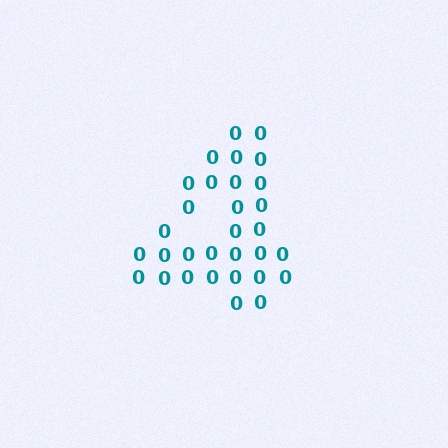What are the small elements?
The small elements are digit 0's.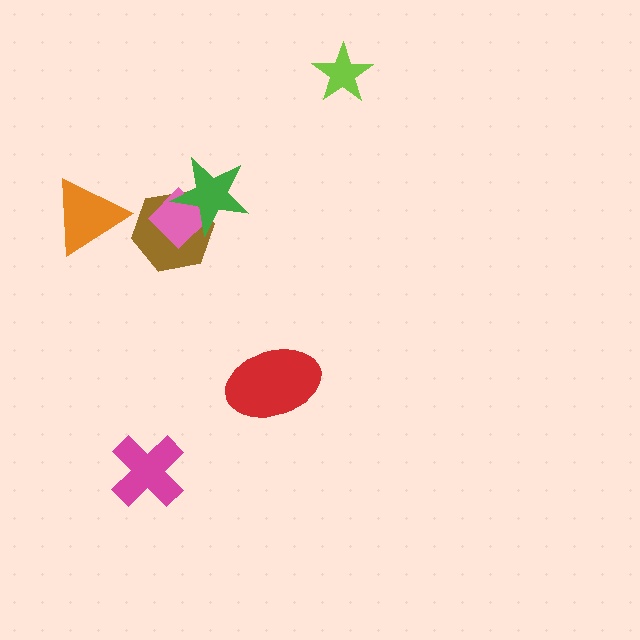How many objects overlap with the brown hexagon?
2 objects overlap with the brown hexagon.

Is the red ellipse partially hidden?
No, no other shape covers it.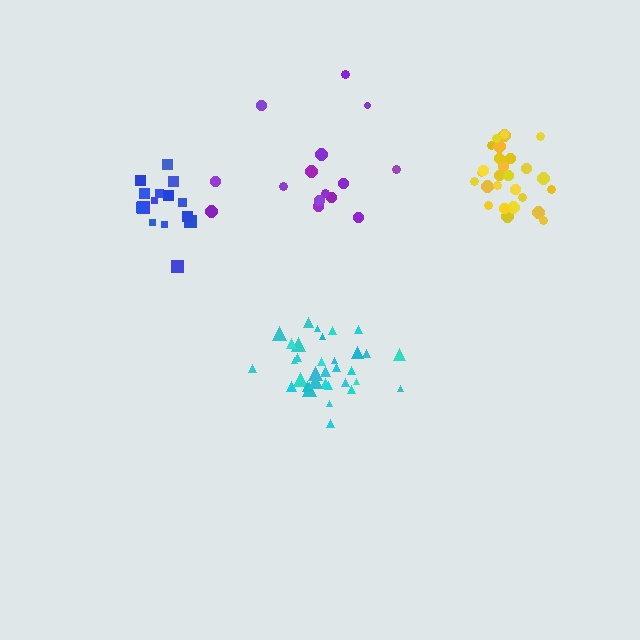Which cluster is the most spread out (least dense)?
Purple.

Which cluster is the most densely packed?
Cyan.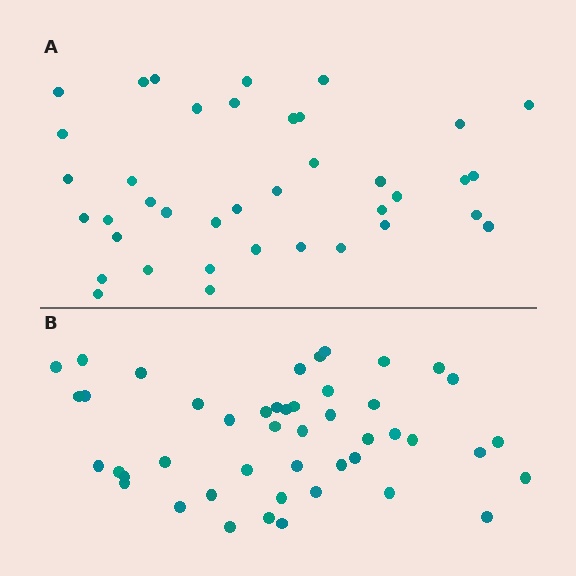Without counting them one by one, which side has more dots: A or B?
Region B (the bottom region) has more dots.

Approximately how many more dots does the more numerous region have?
Region B has roughly 8 or so more dots than region A.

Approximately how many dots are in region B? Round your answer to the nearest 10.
About 50 dots. (The exact count is 46, which rounds to 50.)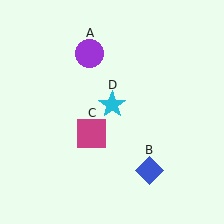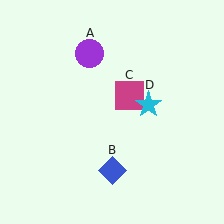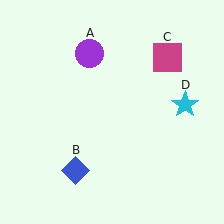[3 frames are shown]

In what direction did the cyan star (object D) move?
The cyan star (object D) moved right.